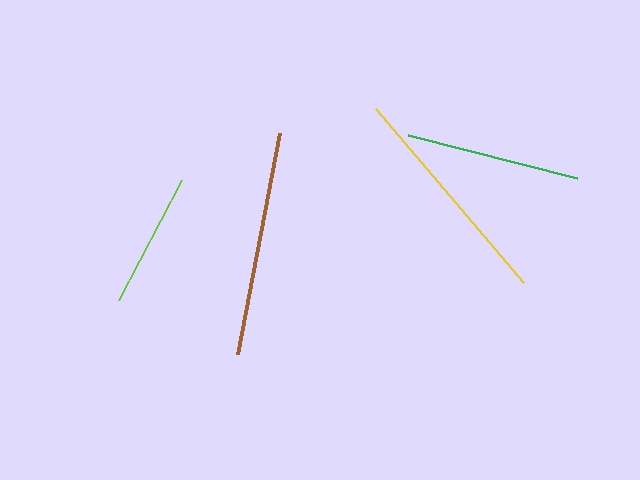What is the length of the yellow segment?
The yellow segment is approximately 228 pixels long.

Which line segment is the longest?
The yellow line is the longest at approximately 228 pixels.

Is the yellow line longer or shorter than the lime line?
The yellow line is longer than the lime line.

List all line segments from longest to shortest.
From longest to shortest: yellow, brown, green, lime.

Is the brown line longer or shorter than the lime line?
The brown line is longer than the lime line.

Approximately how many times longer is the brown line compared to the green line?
The brown line is approximately 1.3 times the length of the green line.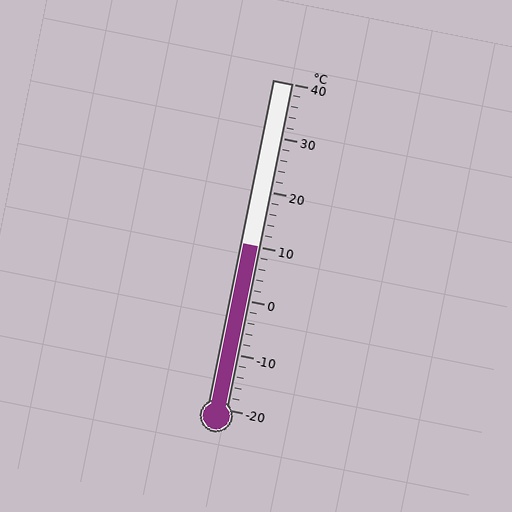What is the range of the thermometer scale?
The thermometer scale ranges from -20°C to 40°C.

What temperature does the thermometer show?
The thermometer shows approximately 10°C.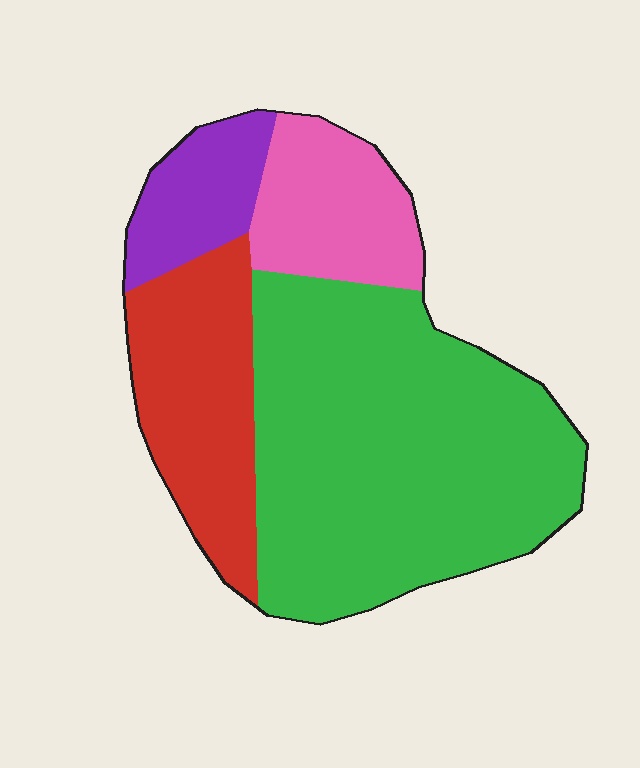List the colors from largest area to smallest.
From largest to smallest: green, red, pink, purple.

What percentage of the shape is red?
Red takes up about one fifth (1/5) of the shape.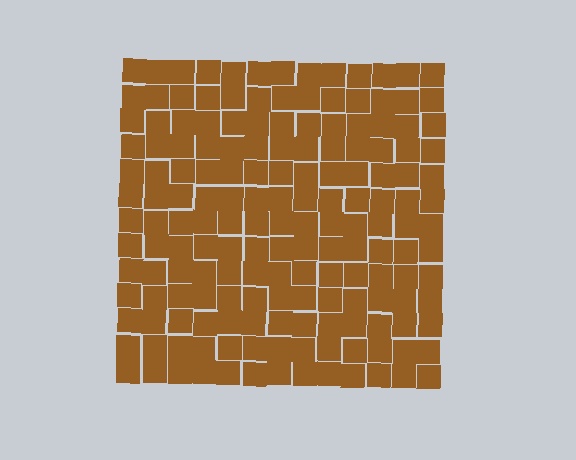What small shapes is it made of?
It is made of small squares.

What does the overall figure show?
The overall figure shows a square.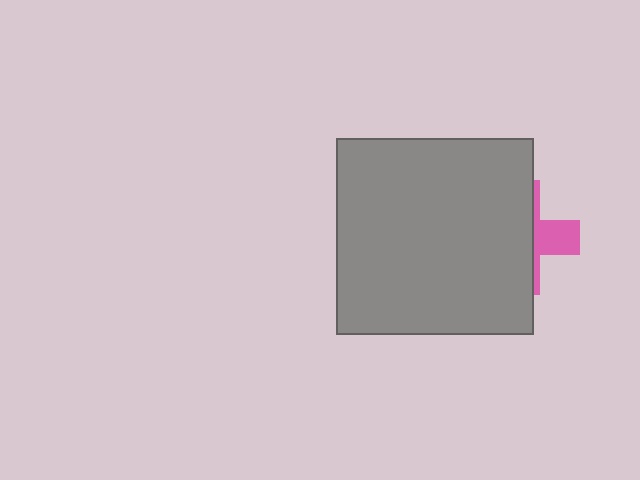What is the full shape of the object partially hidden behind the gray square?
The partially hidden object is a pink cross.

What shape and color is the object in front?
The object in front is a gray square.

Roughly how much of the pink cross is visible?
A small part of it is visible (roughly 30%).